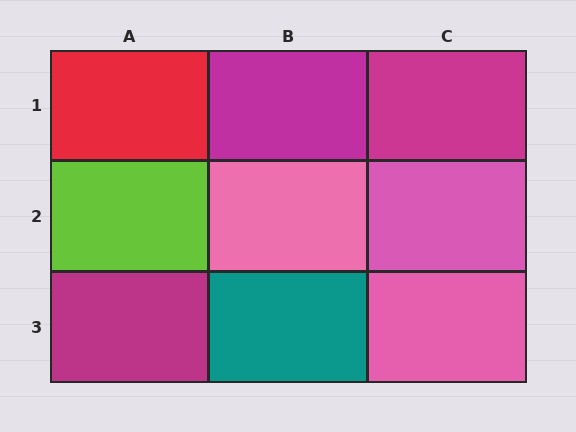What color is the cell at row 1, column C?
Magenta.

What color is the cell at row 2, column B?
Pink.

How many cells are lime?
1 cell is lime.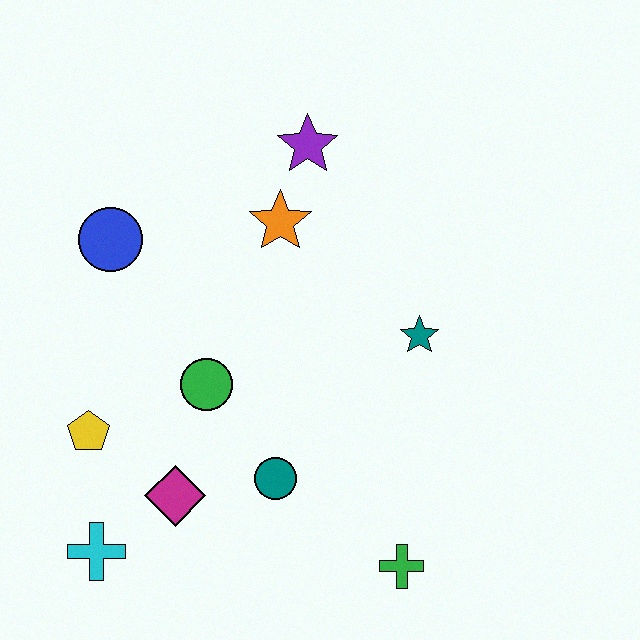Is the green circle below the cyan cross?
No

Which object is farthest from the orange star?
The cyan cross is farthest from the orange star.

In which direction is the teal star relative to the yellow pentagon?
The teal star is to the right of the yellow pentagon.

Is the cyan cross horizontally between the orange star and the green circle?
No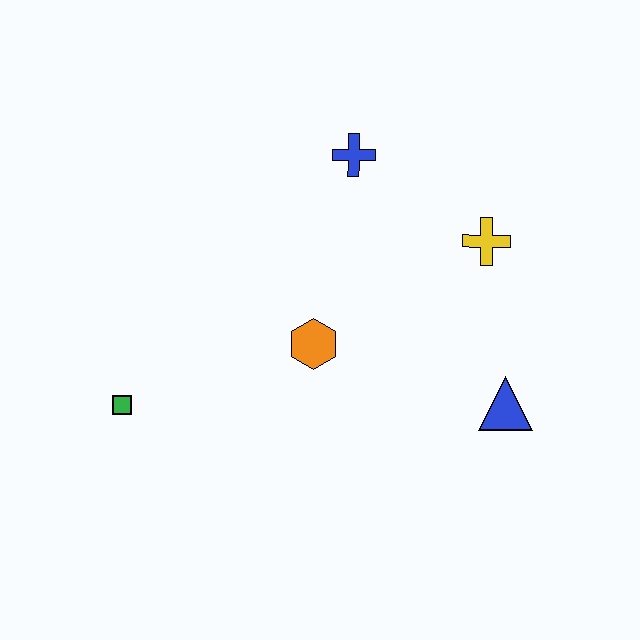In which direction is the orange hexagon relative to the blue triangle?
The orange hexagon is to the left of the blue triangle.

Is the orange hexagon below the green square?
No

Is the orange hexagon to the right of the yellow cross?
No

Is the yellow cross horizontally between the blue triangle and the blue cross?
Yes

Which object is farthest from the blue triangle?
The green square is farthest from the blue triangle.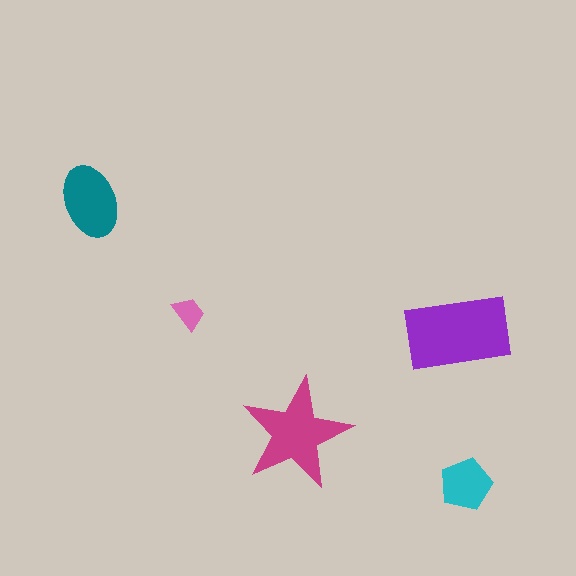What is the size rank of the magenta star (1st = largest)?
2nd.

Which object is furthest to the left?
The teal ellipse is leftmost.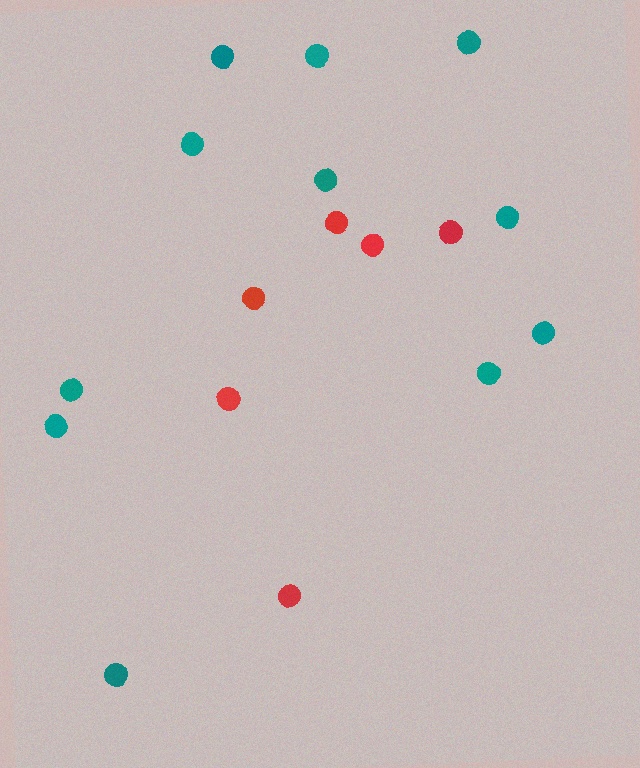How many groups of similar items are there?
There are 2 groups: one group of red circles (6) and one group of teal circles (11).